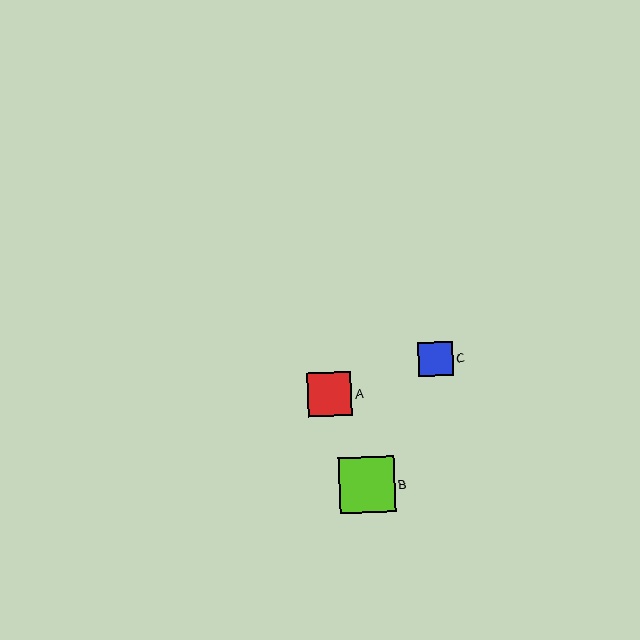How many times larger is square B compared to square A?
Square B is approximately 1.3 times the size of square A.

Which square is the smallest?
Square C is the smallest with a size of approximately 35 pixels.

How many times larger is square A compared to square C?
Square A is approximately 1.3 times the size of square C.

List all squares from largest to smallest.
From largest to smallest: B, A, C.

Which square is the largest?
Square B is the largest with a size of approximately 56 pixels.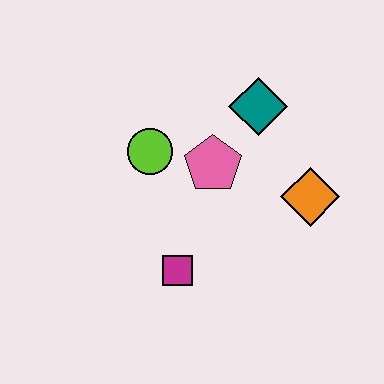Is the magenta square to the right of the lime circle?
Yes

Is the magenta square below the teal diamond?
Yes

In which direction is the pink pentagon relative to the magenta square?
The pink pentagon is above the magenta square.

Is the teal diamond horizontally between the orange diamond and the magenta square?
Yes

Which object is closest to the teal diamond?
The pink pentagon is closest to the teal diamond.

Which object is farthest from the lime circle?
The orange diamond is farthest from the lime circle.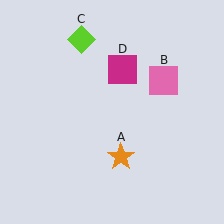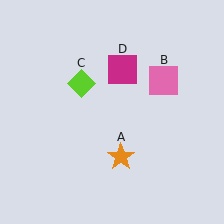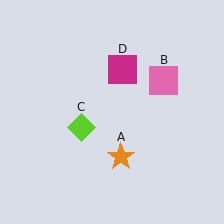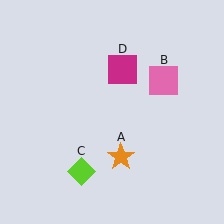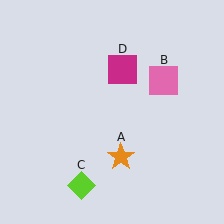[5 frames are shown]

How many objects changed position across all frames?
1 object changed position: lime diamond (object C).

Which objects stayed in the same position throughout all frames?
Orange star (object A) and pink square (object B) and magenta square (object D) remained stationary.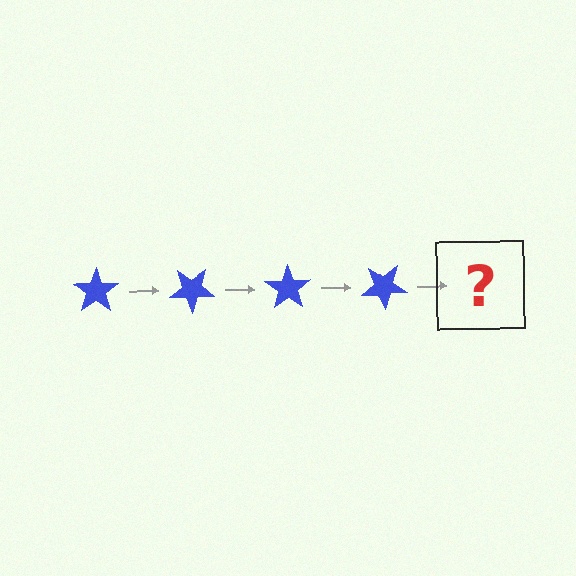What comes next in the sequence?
The next element should be a blue star rotated 140 degrees.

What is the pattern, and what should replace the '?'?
The pattern is that the star rotates 35 degrees each step. The '?' should be a blue star rotated 140 degrees.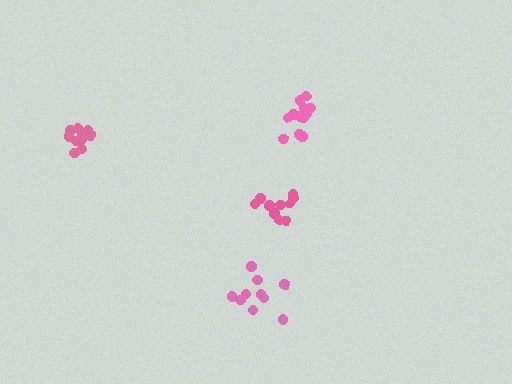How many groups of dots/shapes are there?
There are 4 groups.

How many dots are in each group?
Group 1: 10 dots, Group 2: 12 dots, Group 3: 10 dots, Group 4: 10 dots (42 total).